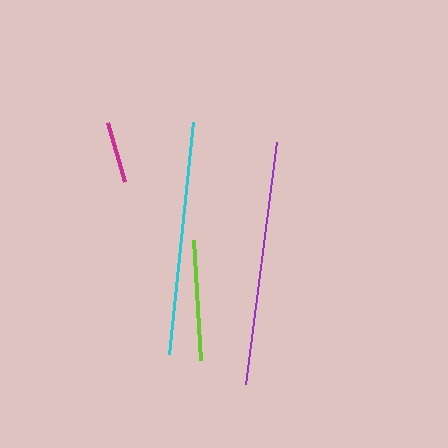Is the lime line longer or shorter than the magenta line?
The lime line is longer than the magenta line.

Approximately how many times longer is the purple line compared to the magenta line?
The purple line is approximately 4.0 times the length of the magenta line.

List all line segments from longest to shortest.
From longest to shortest: purple, cyan, lime, magenta.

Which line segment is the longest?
The purple line is the longest at approximately 244 pixels.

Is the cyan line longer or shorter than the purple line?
The purple line is longer than the cyan line.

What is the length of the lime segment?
The lime segment is approximately 121 pixels long.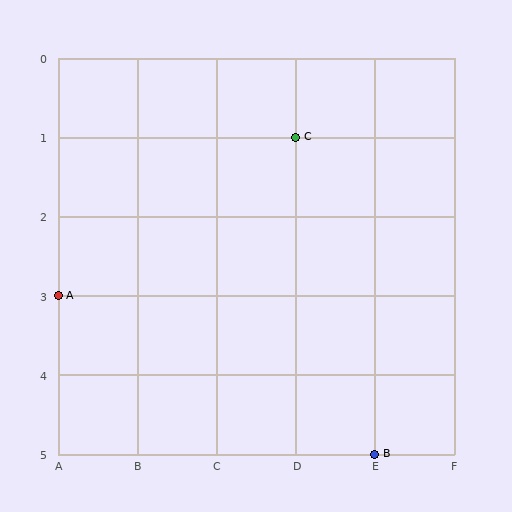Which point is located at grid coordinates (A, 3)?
Point A is at (A, 3).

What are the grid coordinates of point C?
Point C is at grid coordinates (D, 1).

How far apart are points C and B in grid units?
Points C and B are 1 column and 4 rows apart (about 4.1 grid units diagonally).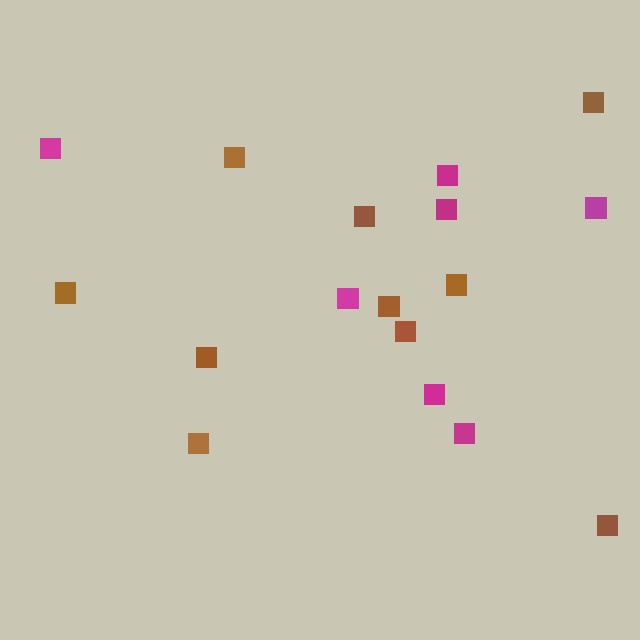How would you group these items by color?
There are 2 groups: one group of brown squares (10) and one group of magenta squares (7).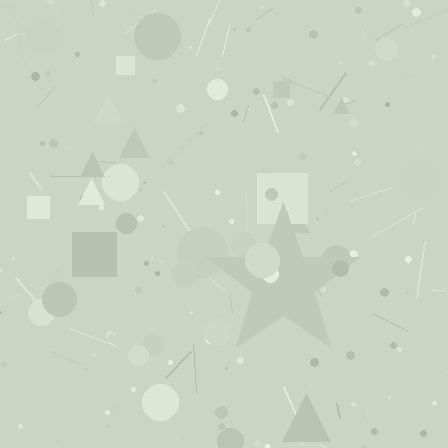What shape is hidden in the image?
A star is hidden in the image.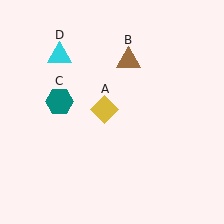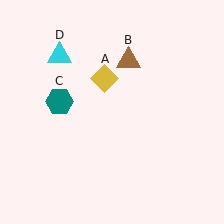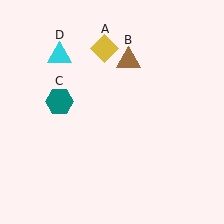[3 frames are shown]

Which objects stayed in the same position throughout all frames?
Brown triangle (object B) and teal hexagon (object C) and cyan triangle (object D) remained stationary.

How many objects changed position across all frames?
1 object changed position: yellow diamond (object A).